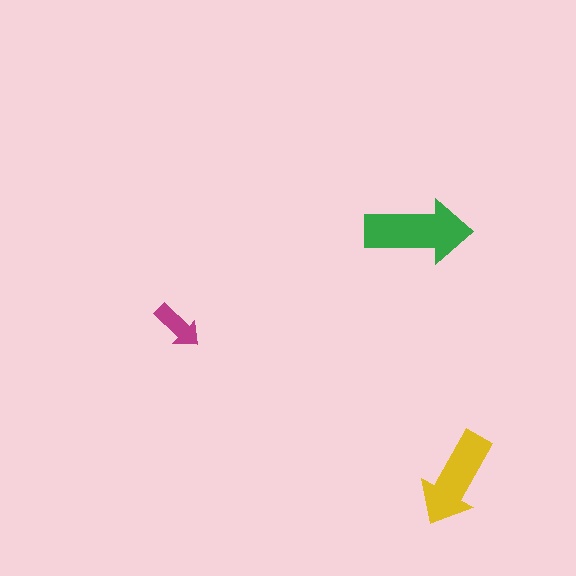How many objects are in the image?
There are 3 objects in the image.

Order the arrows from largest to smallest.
the green one, the yellow one, the magenta one.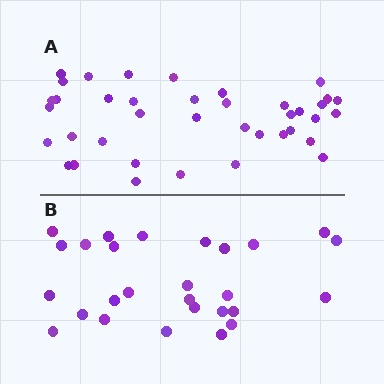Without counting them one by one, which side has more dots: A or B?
Region A (the top region) has more dots.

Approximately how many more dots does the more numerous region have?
Region A has roughly 12 or so more dots than region B.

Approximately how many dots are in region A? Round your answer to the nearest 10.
About 40 dots. (The exact count is 39, which rounds to 40.)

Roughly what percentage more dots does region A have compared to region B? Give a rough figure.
About 45% more.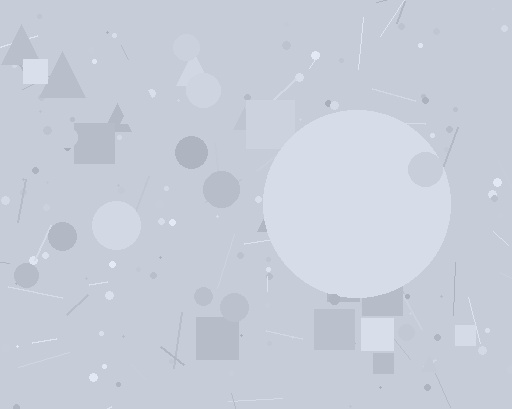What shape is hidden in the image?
A circle is hidden in the image.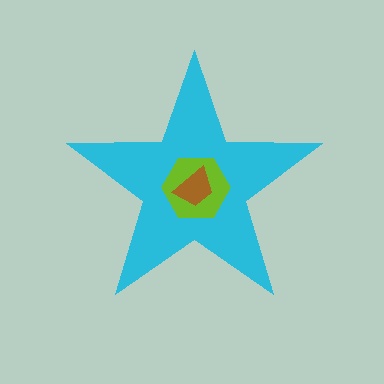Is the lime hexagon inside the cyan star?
Yes.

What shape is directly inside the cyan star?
The lime hexagon.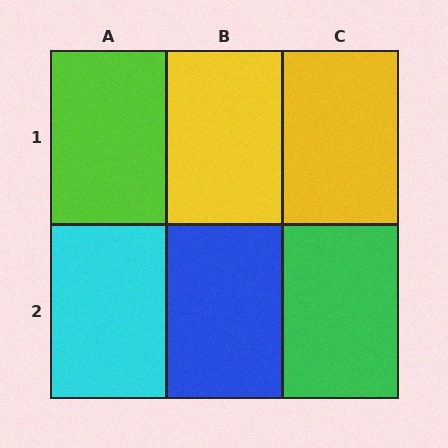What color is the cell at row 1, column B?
Yellow.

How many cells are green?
1 cell is green.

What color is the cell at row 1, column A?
Lime.